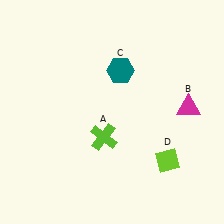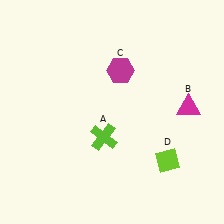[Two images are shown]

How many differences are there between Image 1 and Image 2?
There is 1 difference between the two images.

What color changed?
The hexagon (C) changed from teal in Image 1 to magenta in Image 2.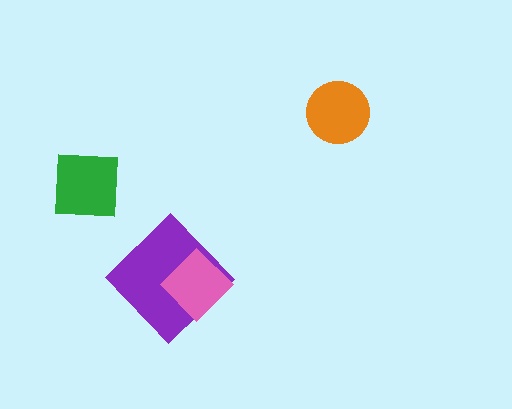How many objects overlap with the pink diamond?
1 object overlaps with the pink diamond.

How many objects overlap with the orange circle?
0 objects overlap with the orange circle.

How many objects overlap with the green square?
0 objects overlap with the green square.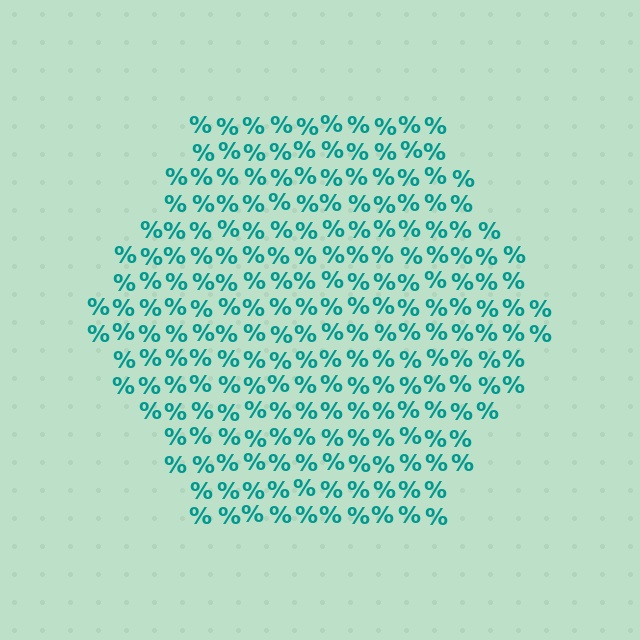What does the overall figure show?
The overall figure shows a hexagon.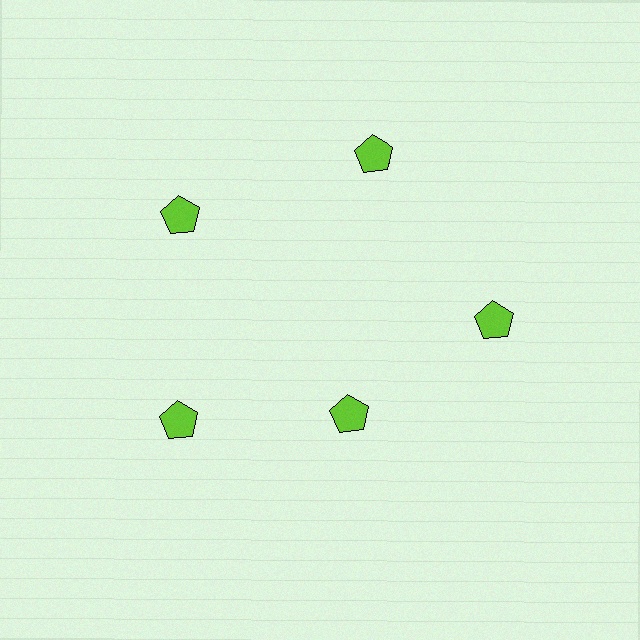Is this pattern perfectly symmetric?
No. The 5 lime pentagons are arranged in a ring, but one element near the 5 o'clock position is pulled inward toward the center, breaking the 5-fold rotational symmetry.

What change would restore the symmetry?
The symmetry would be restored by moving it outward, back onto the ring so that all 5 pentagons sit at equal angles and equal distance from the center.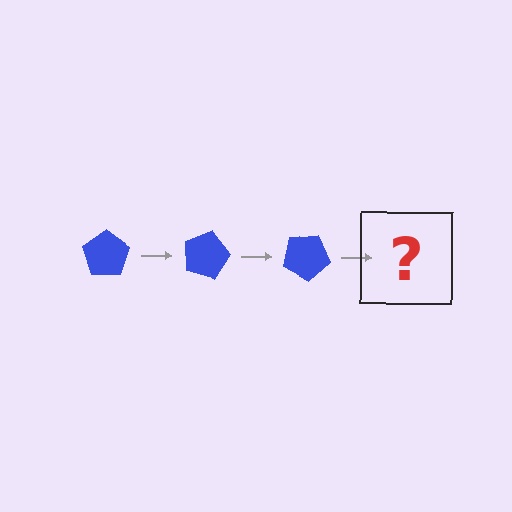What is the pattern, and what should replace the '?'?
The pattern is that the pentagon rotates 15 degrees each step. The '?' should be a blue pentagon rotated 45 degrees.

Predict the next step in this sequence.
The next step is a blue pentagon rotated 45 degrees.